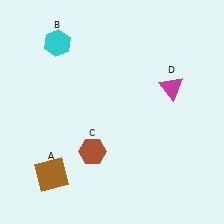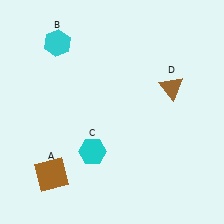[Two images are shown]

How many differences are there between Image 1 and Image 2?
There are 2 differences between the two images.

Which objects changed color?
C changed from brown to cyan. D changed from magenta to brown.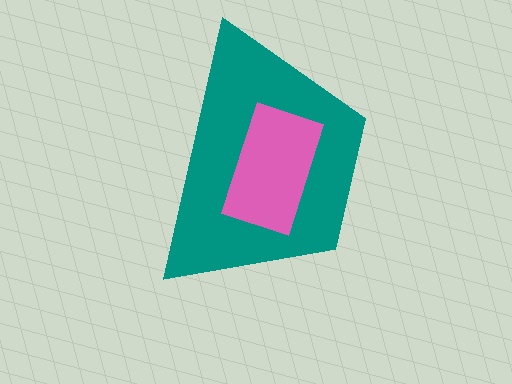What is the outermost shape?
The teal trapezoid.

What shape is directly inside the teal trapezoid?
The pink rectangle.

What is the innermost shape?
The pink rectangle.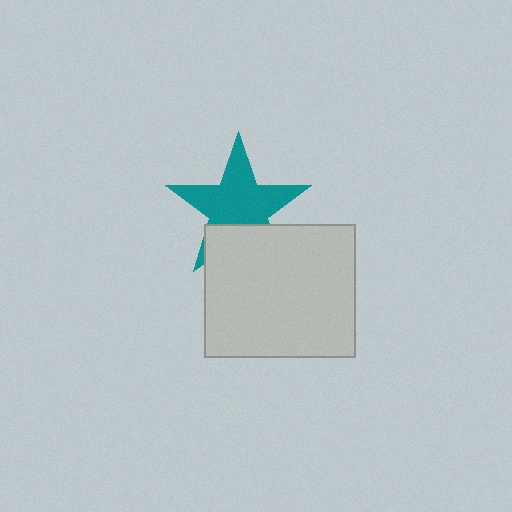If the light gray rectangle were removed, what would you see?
You would see the complete teal star.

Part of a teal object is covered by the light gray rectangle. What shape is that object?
It is a star.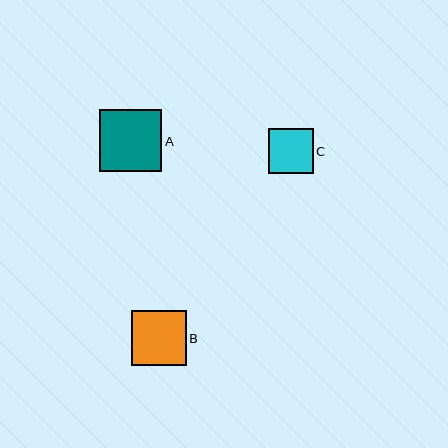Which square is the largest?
Square A is the largest with a size of approximately 62 pixels.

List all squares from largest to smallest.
From largest to smallest: A, B, C.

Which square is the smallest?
Square C is the smallest with a size of approximately 45 pixels.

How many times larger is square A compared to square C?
Square A is approximately 1.4 times the size of square C.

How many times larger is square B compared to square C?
Square B is approximately 1.2 times the size of square C.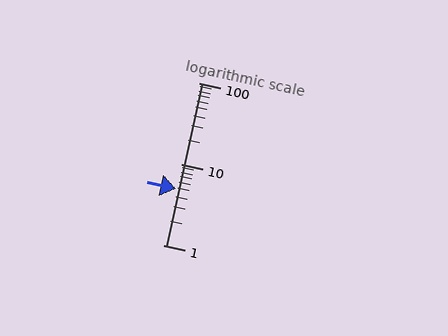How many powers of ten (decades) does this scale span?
The scale spans 2 decades, from 1 to 100.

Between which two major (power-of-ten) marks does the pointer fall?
The pointer is between 1 and 10.